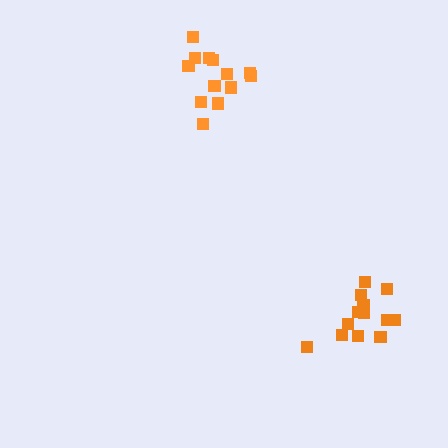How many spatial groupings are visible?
There are 2 spatial groupings.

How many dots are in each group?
Group 1: 13 dots, Group 2: 13 dots (26 total).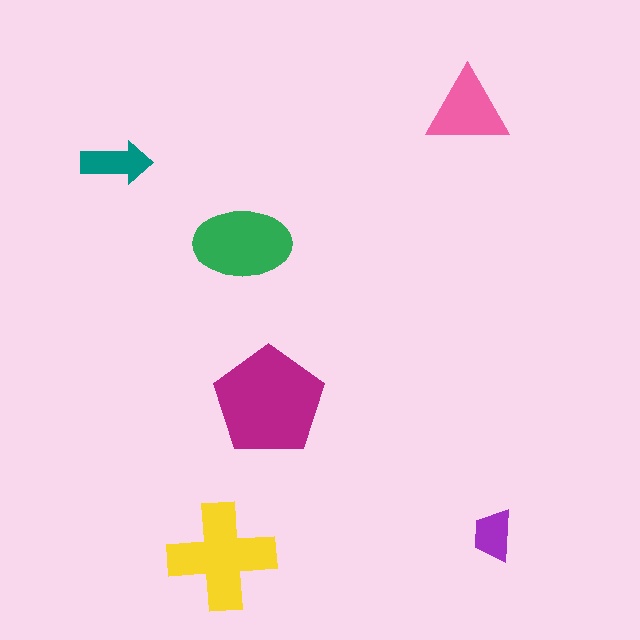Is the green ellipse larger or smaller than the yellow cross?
Smaller.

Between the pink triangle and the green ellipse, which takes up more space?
The green ellipse.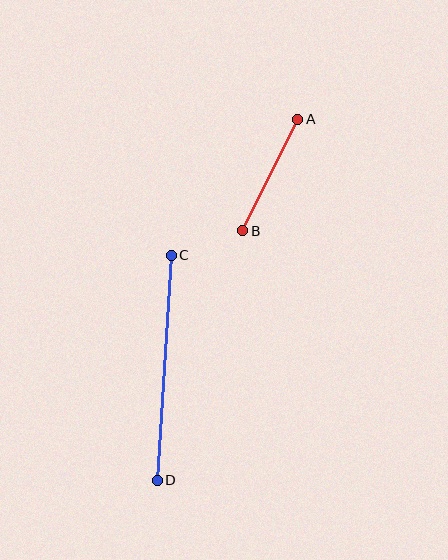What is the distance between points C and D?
The distance is approximately 226 pixels.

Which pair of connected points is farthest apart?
Points C and D are farthest apart.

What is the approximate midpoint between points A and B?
The midpoint is at approximately (270, 175) pixels.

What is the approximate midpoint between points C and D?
The midpoint is at approximately (164, 368) pixels.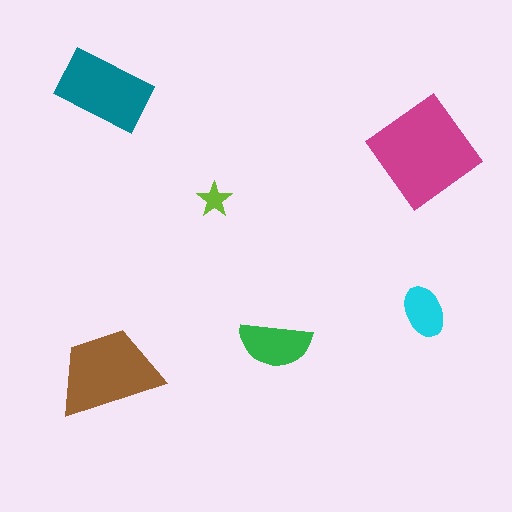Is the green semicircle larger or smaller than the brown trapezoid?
Smaller.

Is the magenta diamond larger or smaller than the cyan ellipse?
Larger.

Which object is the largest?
The magenta diamond.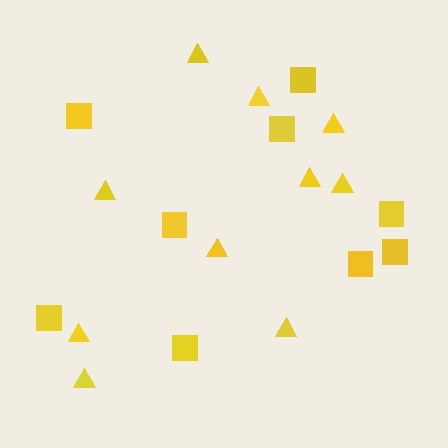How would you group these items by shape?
There are 2 groups: one group of squares (9) and one group of triangles (10).